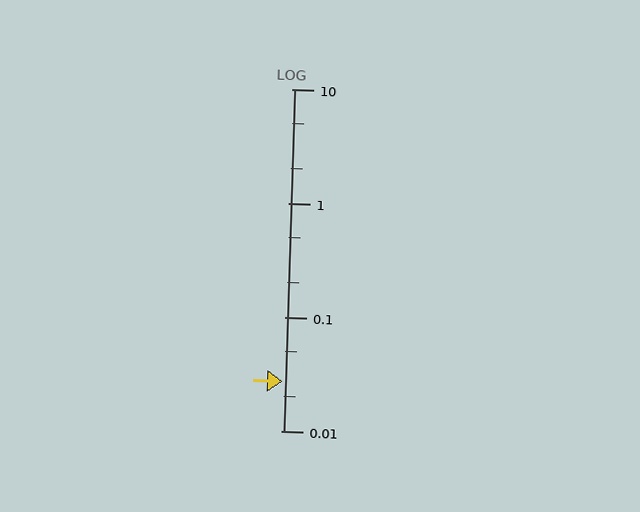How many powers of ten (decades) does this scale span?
The scale spans 3 decades, from 0.01 to 10.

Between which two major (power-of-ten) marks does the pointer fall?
The pointer is between 0.01 and 0.1.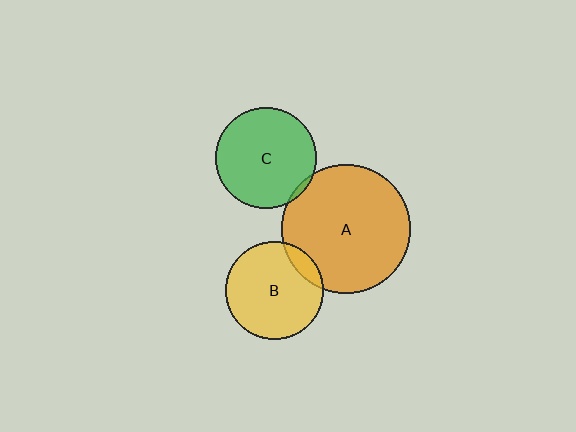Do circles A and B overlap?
Yes.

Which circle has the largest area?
Circle A (orange).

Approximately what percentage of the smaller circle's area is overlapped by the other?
Approximately 10%.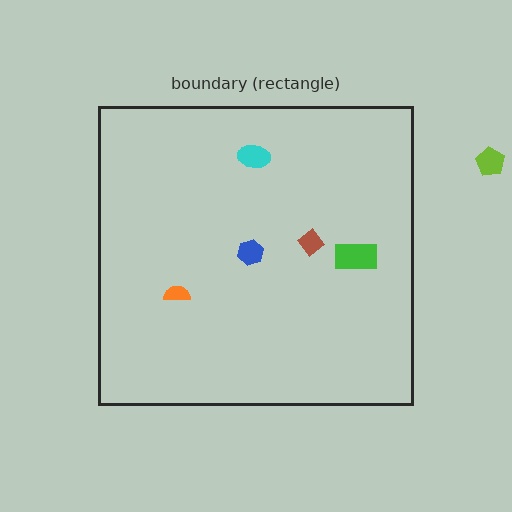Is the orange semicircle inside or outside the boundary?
Inside.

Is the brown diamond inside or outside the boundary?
Inside.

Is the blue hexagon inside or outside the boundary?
Inside.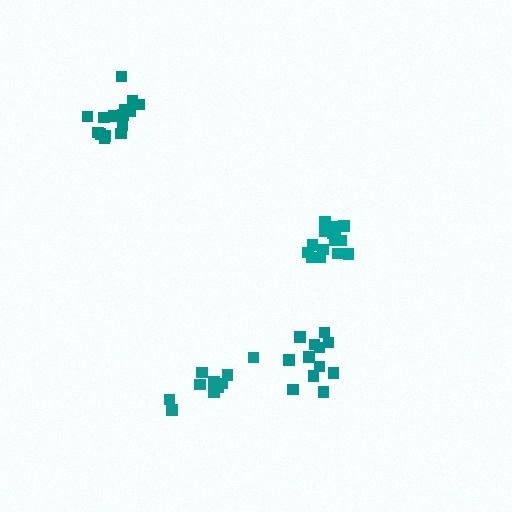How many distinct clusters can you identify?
There are 4 distinct clusters.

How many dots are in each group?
Group 1: 16 dots, Group 2: 10 dots, Group 3: 16 dots, Group 4: 13 dots (55 total).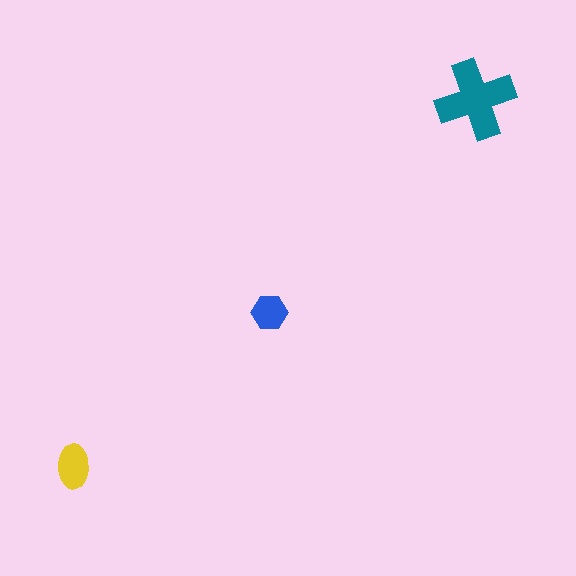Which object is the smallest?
The blue hexagon.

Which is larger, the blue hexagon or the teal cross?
The teal cross.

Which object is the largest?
The teal cross.